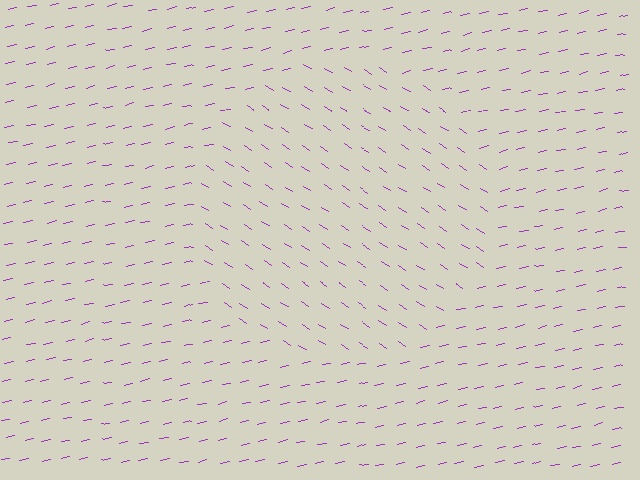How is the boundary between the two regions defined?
The boundary is defined purely by a change in line orientation (approximately 45 degrees difference). All lines are the same color and thickness.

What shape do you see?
I see a circle.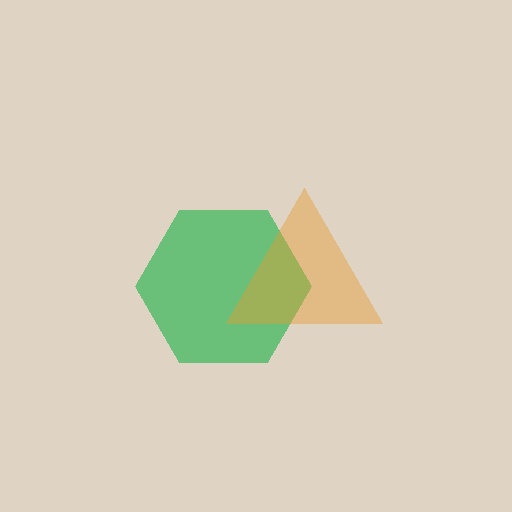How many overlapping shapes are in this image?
There are 2 overlapping shapes in the image.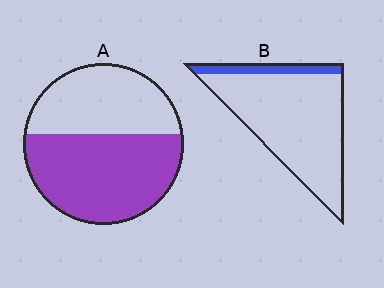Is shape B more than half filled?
No.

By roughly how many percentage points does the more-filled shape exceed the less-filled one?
By roughly 45 percentage points (A over B).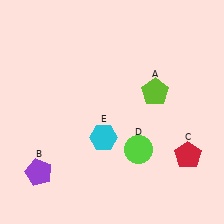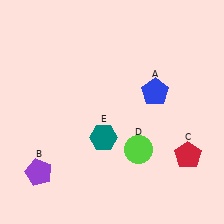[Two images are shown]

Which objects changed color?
A changed from lime to blue. E changed from cyan to teal.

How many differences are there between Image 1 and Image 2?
There are 2 differences between the two images.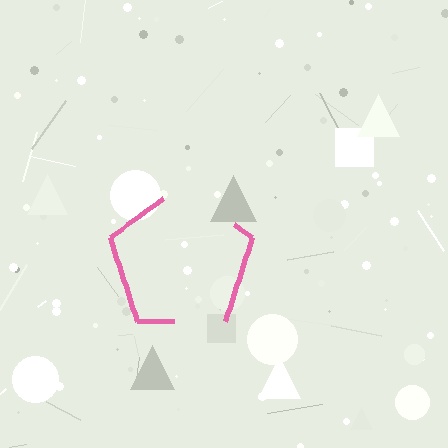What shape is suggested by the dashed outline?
The dashed outline suggests a pentagon.